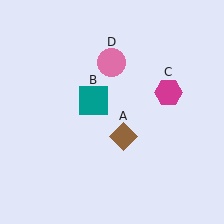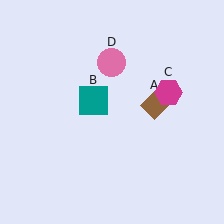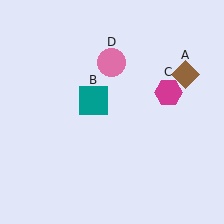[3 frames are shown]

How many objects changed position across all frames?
1 object changed position: brown diamond (object A).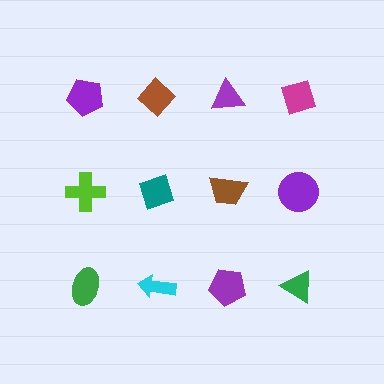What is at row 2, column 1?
A lime cross.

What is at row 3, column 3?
A purple pentagon.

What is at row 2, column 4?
A purple circle.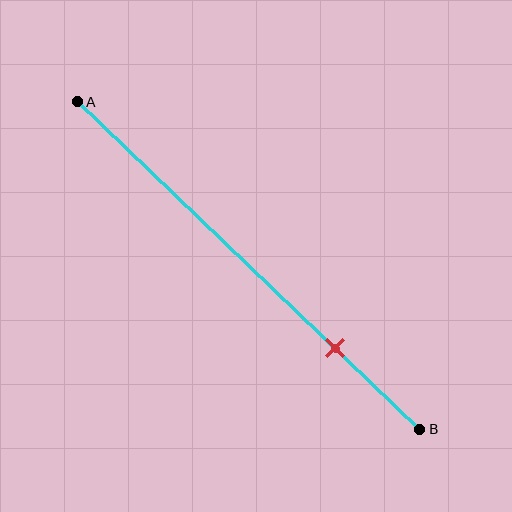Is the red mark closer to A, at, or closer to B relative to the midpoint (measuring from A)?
The red mark is closer to point B than the midpoint of segment AB.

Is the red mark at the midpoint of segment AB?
No, the mark is at about 75% from A, not at the 50% midpoint.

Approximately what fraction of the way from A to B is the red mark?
The red mark is approximately 75% of the way from A to B.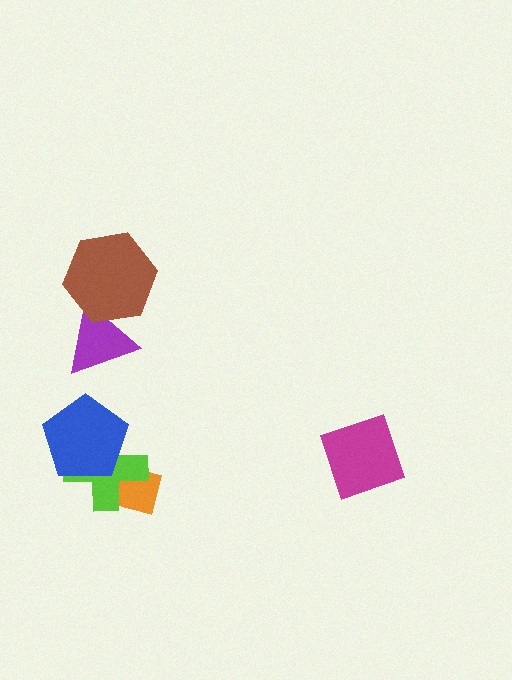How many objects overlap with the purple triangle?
1 object overlaps with the purple triangle.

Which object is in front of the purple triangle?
The brown hexagon is in front of the purple triangle.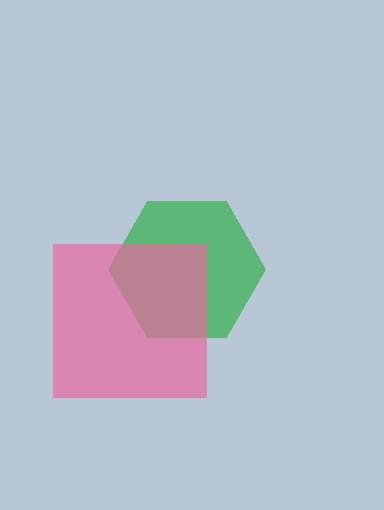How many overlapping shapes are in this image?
There are 2 overlapping shapes in the image.